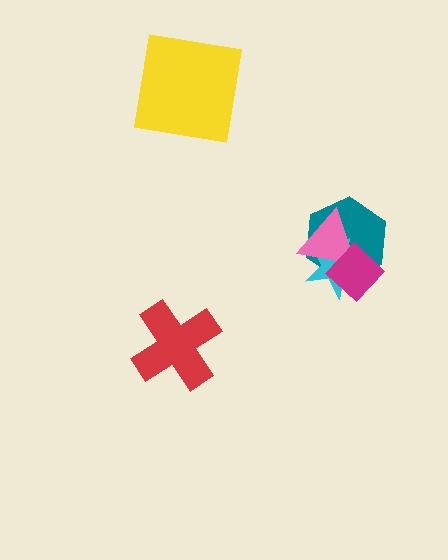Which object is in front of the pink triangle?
The magenta diamond is in front of the pink triangle.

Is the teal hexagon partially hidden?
Yes, it is partially covered by another shape.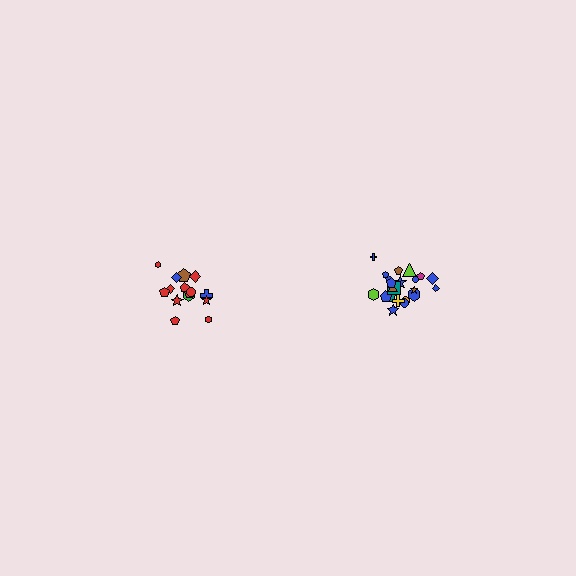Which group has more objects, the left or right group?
The right group.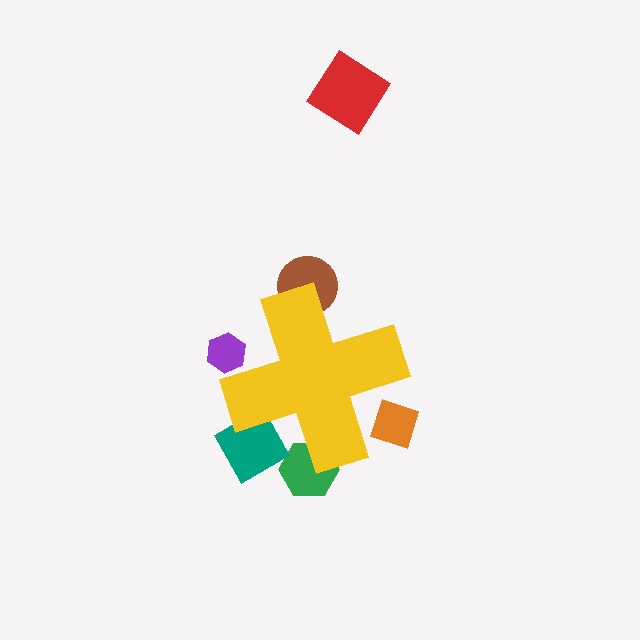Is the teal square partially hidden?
Yes, the teal square is partially hidden behind the yellow cross.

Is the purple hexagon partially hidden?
Yes, the purple hexagon is partially hidden behind the yellow cross.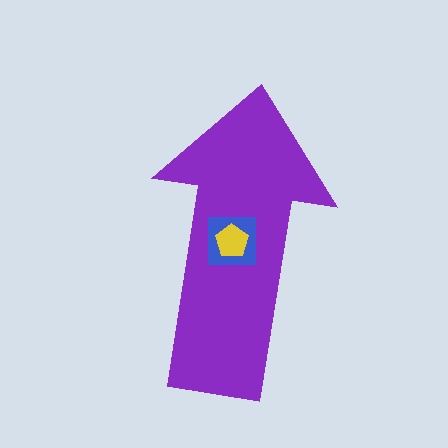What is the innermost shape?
The yellow pentagon.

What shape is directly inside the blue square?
The yellow pentagon.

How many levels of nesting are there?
3.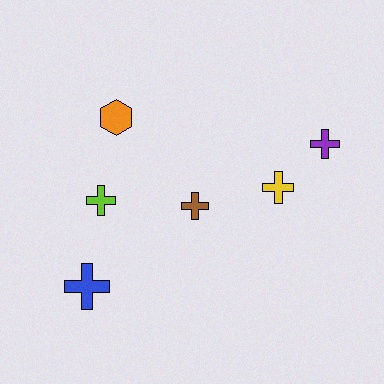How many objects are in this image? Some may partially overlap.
There are 6 objects.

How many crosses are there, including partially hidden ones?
There are 5 crosses.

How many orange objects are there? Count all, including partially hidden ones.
There is 1 orange object.